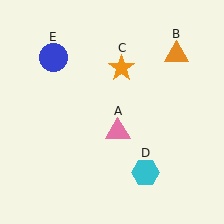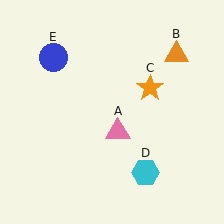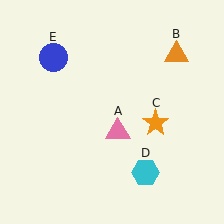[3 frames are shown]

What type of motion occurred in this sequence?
The orange star (object C) rotated clockwise around the center of the scene.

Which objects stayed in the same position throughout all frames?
Pink triangle (object A) and orange triangle (object B) and cyan hexagon (object D) and blue circle (object E) remained stationary.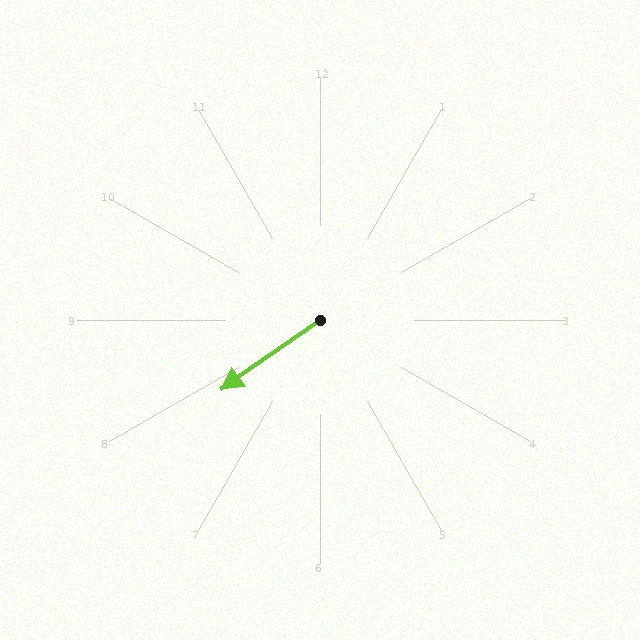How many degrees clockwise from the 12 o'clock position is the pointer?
Approximately 235 degrees.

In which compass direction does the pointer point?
Southwest.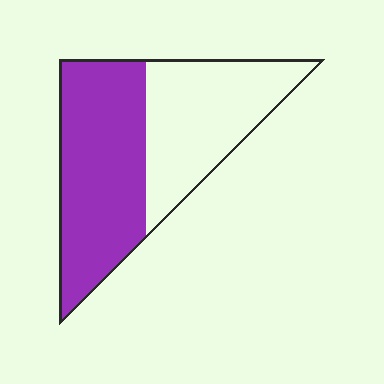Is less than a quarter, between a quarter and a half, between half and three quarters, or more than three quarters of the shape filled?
Between half and three quarters.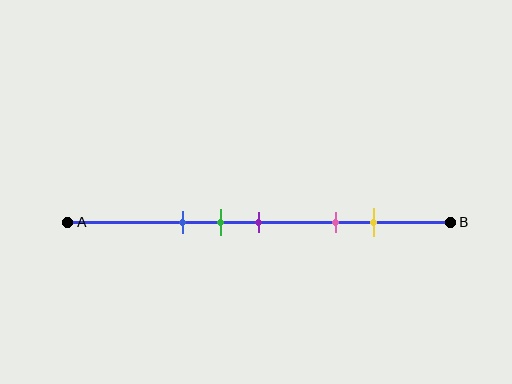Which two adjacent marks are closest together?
The green and purple marks are the closest adjacent pair.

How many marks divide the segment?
There are 5 marks dividing the segment.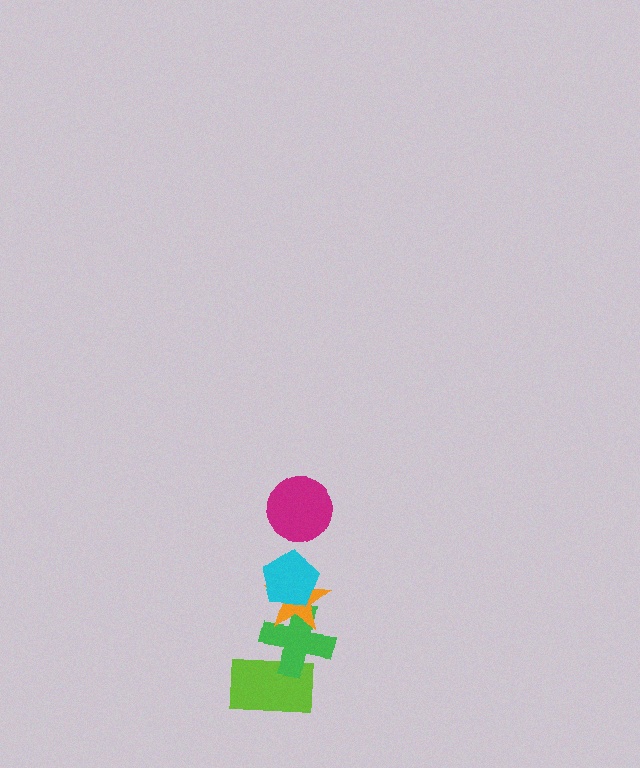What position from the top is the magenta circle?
The magenta circle is 1st from the top.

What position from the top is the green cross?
The green cross is 4th from the top.